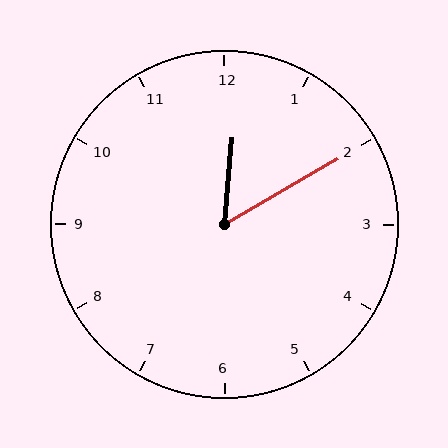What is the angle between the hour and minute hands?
Approximately 55 degrees.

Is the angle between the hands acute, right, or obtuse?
It is acute.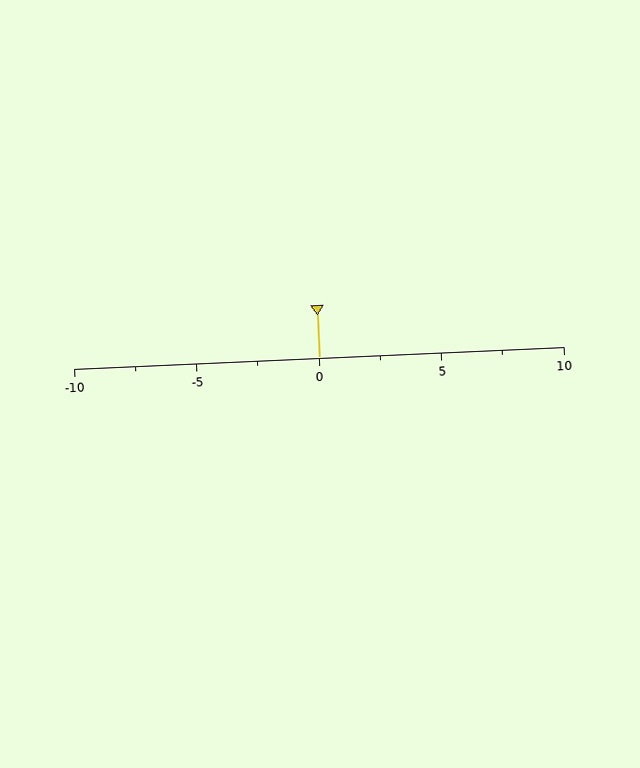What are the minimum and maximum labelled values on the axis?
The axis runs from -10 to 10.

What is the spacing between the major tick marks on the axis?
The major ticks are spaced 5 apart.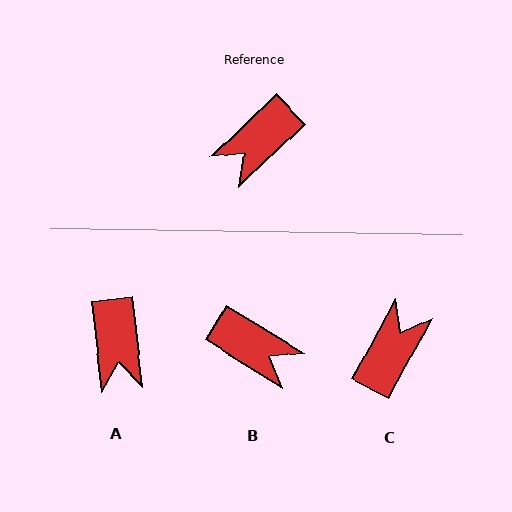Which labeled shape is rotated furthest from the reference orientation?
C, about 162 degrees away.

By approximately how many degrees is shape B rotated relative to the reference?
Approximately 105 degrees counter-clockwise.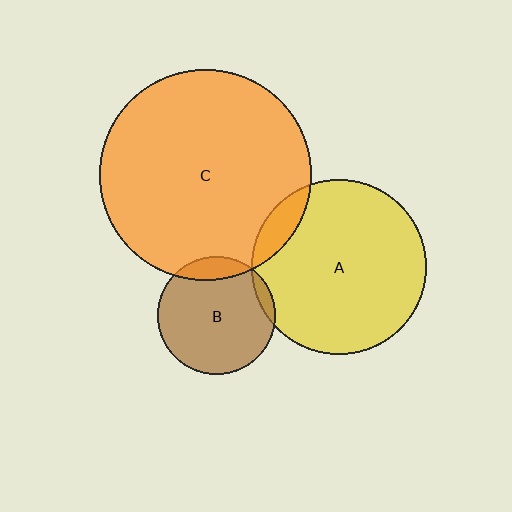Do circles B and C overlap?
Yes.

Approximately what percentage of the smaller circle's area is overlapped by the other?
Approximately 10%.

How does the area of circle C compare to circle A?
Approximately 1.5 times.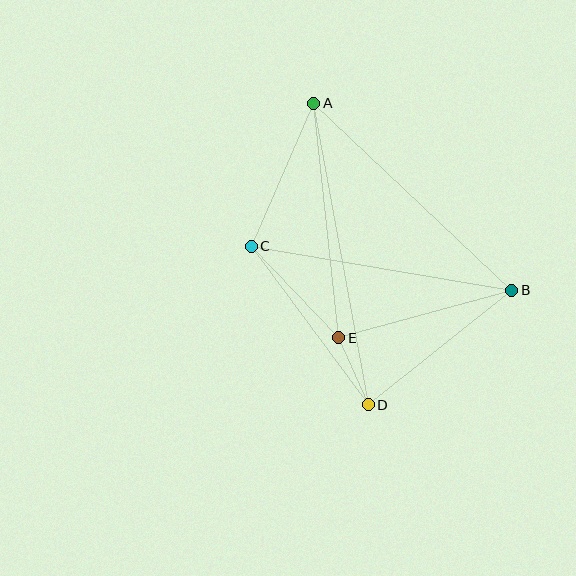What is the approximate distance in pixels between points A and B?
The distance between A and B is approximately 273 pixels.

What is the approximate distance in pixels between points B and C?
The distance between B and C is approximately 264 pixels.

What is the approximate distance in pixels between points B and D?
The distance between B and D is approximately 184 pixels.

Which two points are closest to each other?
Points D and E are closest to each other.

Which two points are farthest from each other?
Points A and D are farthest from each other.